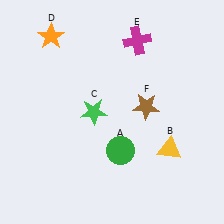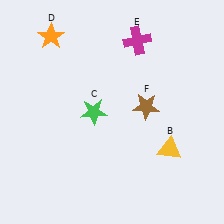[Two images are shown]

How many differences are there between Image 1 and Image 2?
There is 1 difference between the two images.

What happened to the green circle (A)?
The green circle (A) was removed in Image 2. It was in the bottom-right area of Image 1.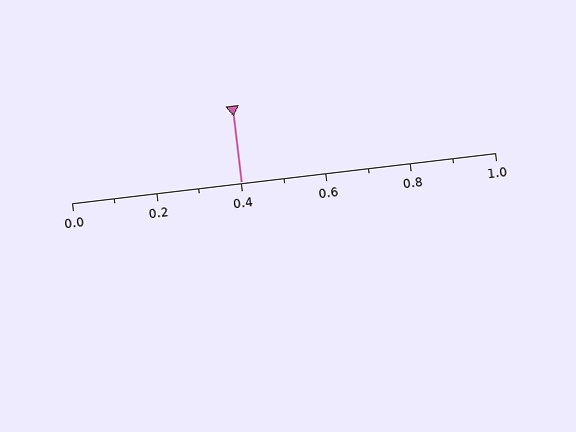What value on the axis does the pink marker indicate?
The marker indicates approximately 0.4.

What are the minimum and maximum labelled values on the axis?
The axis runs from 0.0 to 1.0.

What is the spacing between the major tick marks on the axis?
The major ticks are spaced 0.2 apart.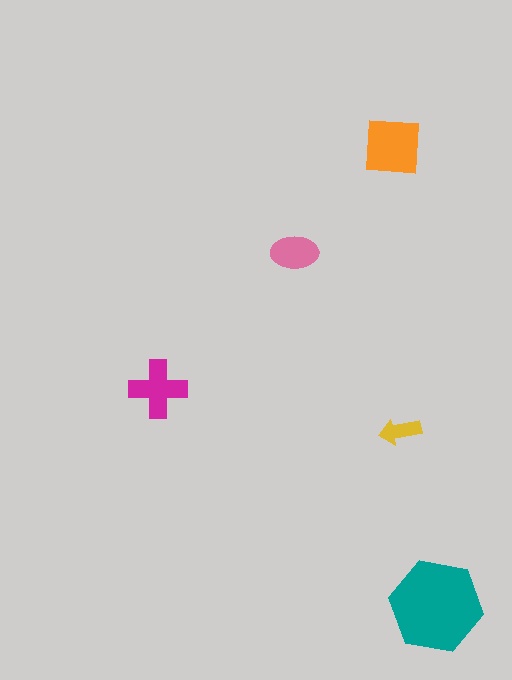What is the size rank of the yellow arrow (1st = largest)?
5th.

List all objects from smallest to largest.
The yellow arrow, the pink ellipse, the magenta cross, the orange square, the teal hexagon.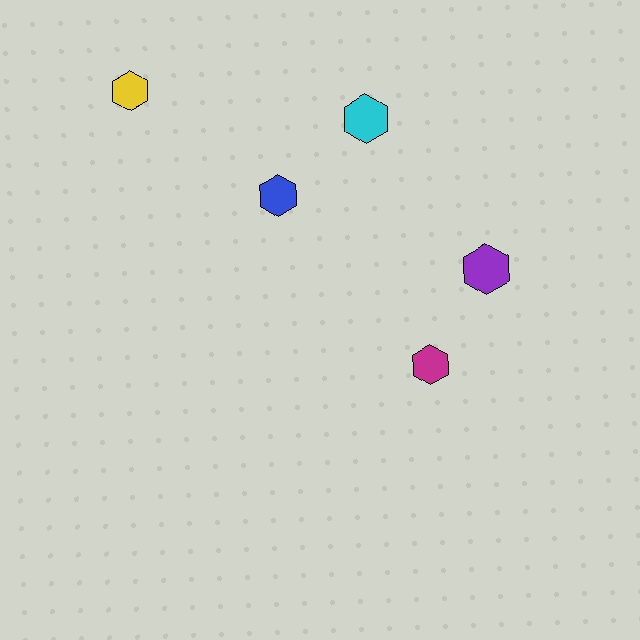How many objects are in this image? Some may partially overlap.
There are 5 objects.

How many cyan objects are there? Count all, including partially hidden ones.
There is 1 cyan object.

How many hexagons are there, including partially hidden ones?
There are 5 hexagons.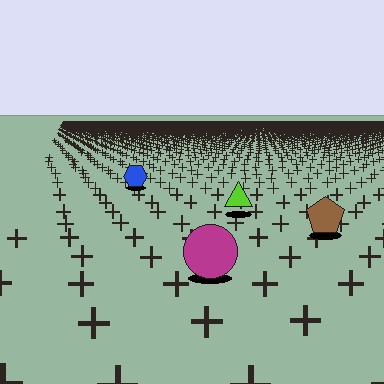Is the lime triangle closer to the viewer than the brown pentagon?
No. The brown pentagon is closer — you can tell from the texture gradient: the ground texture is coarser near it.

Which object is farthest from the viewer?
The blue hexagon is farthest from the viewer. It appears smaller and the ground texture around it is denser.